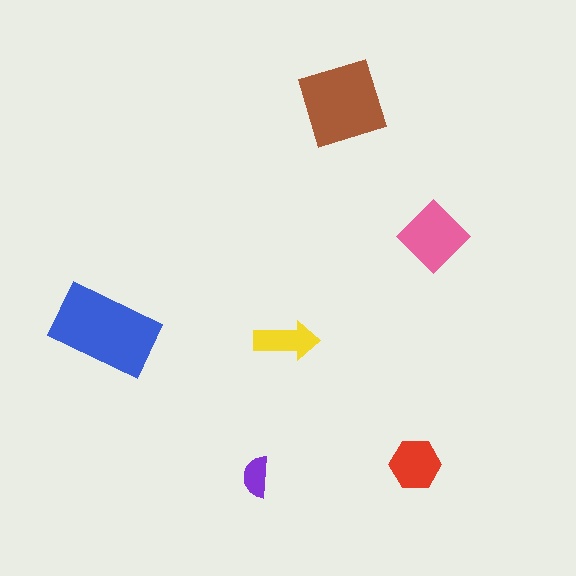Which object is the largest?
The blue rectangle.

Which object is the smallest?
The purple semicircle.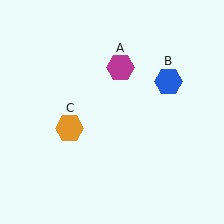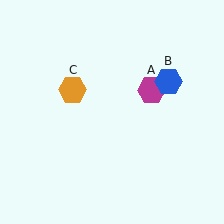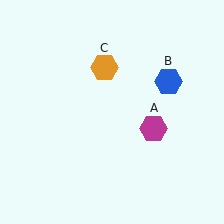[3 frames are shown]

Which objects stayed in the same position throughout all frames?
Blue hexagon (object B) remained stationary.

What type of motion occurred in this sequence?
The magenta hexagon (object A), orange hexagon (object C) rotated clockwise around the center of the scene.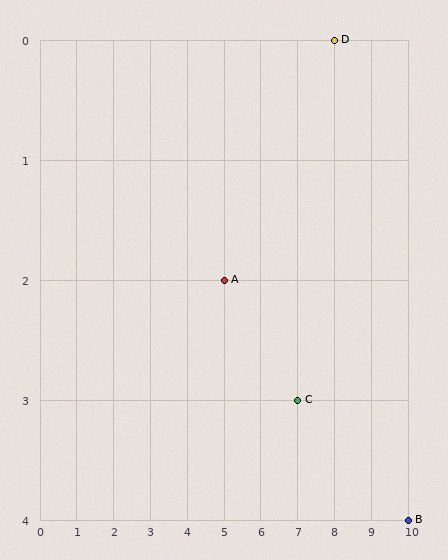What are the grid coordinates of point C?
Point C is at grid coordinates (7, 3).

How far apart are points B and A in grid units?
Points B and A are 5 columns and 2 rows apart (about 5.4 grid units diagonally).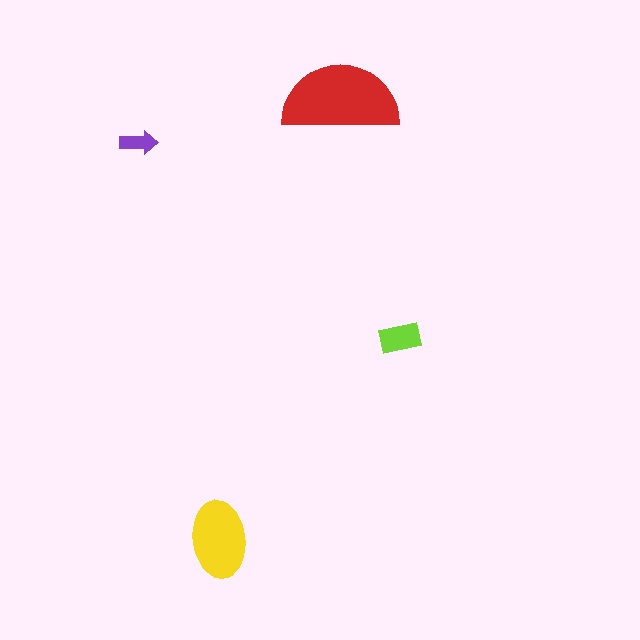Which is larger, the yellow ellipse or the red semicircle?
The red semicircle.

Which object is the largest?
The red semicircle.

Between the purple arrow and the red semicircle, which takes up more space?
The red semicircle.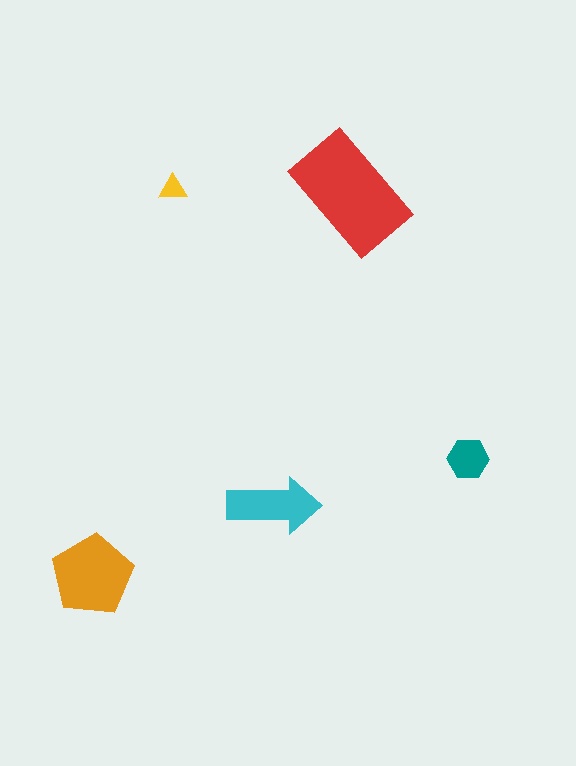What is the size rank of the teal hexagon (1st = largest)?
4th.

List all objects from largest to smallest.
The red rectangle, the orange pentagon, the cyan arrow, the teal hexagon, the yellow triangle.